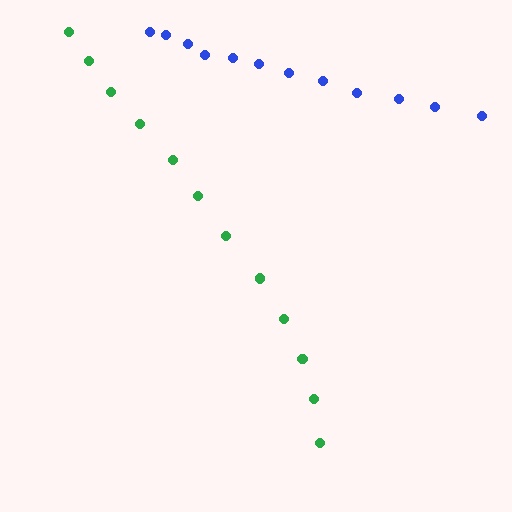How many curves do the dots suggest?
There are 2 distinct paths.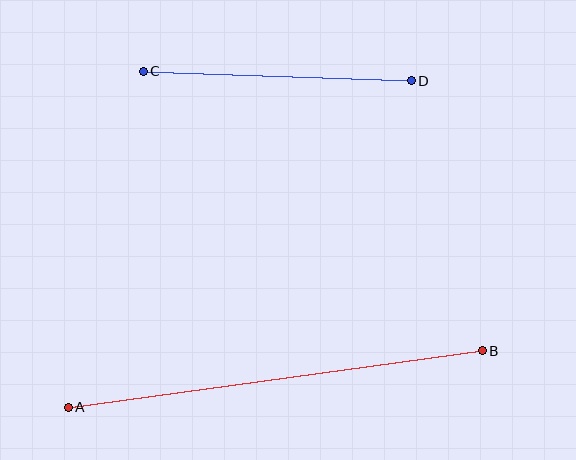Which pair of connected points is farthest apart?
Points A and B are farthest apart.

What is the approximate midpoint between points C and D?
The midpoint is at approximately (277, 76) pixels.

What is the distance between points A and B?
The distance is approximately 418 pixels.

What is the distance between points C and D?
The distance is approximately 268 pixels.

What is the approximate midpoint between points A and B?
The midpoint is at approximately (275, 379) pixels.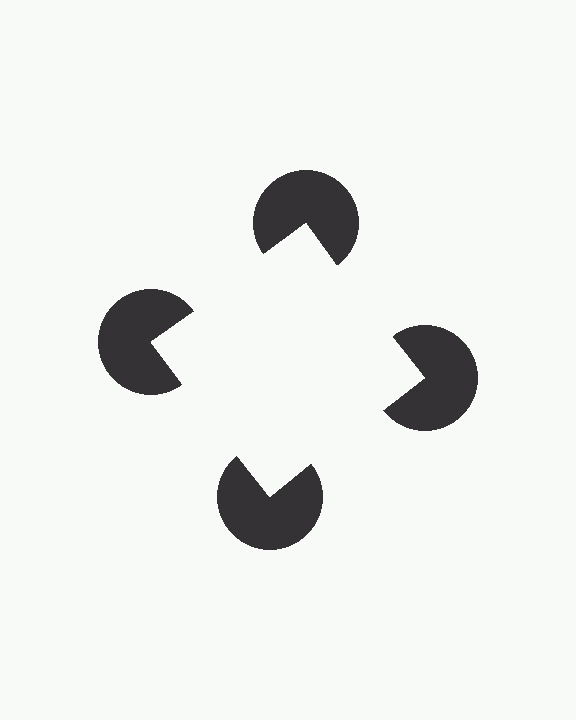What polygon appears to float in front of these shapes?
An illusory square — its edges are inferred from the aligned wedge cuts in the pac-man discs, not physically drawn.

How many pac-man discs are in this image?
There are 4 — one at each vertex of the illusory square.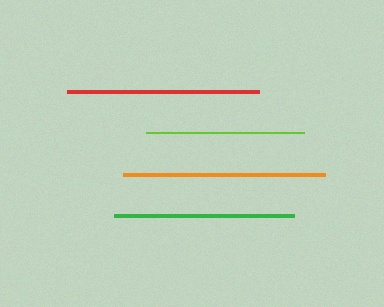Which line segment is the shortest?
The lime line is the shortest at approximately 158 pixels.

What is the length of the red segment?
The red segment is approximately 192 pixels long.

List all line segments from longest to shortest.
From longest to shortest: orange, red, green, lime.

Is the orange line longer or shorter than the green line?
The orange line is longer than the green line.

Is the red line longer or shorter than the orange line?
The orange line is longer than the red line.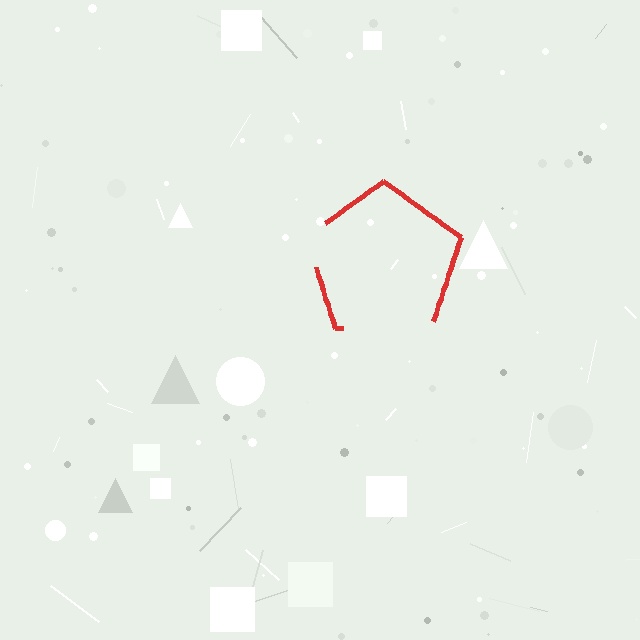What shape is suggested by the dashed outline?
The dashed outline suggests a pentagon.